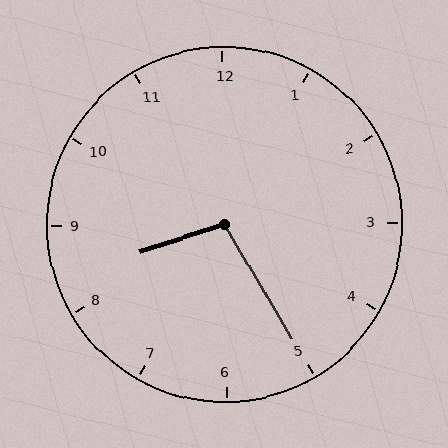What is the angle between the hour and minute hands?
Approximately 102 degrees.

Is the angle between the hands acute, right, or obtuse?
It is obtuse.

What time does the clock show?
8:25.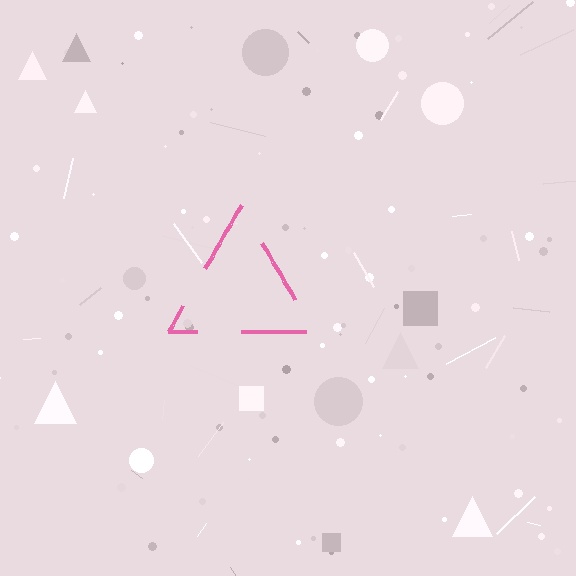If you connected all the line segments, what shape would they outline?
They would outline a triangle.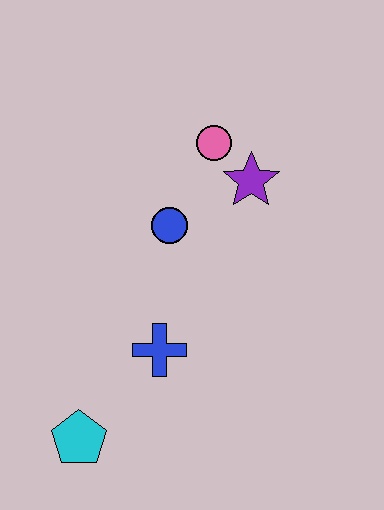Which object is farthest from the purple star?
The cyan pentagon is farthest from the purple star.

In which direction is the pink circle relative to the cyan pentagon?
The pink circle is above the cyan pentagon.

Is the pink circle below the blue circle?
No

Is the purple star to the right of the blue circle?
Yes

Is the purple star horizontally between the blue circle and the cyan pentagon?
No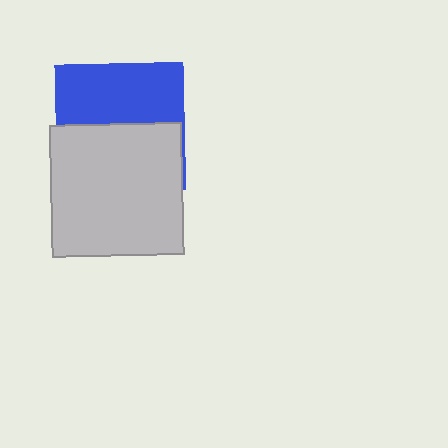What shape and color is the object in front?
The object in front is a light gray square.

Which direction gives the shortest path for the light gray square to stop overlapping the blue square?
Moving down gives the shortest separation.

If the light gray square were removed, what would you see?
You would see the complete blue square.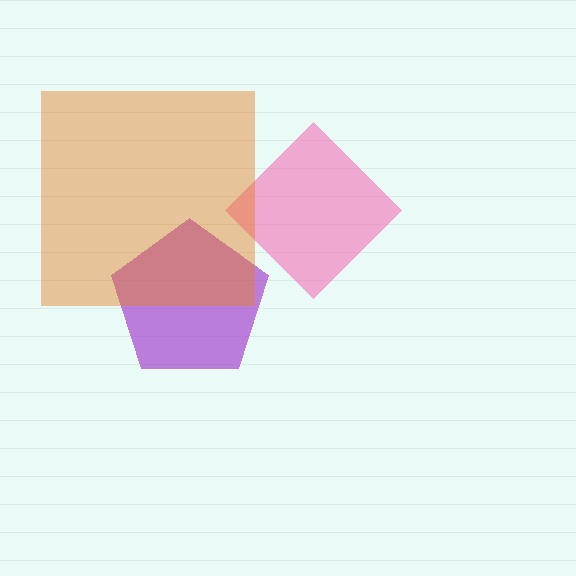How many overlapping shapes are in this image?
There are 3 overlapping shapes in the image.